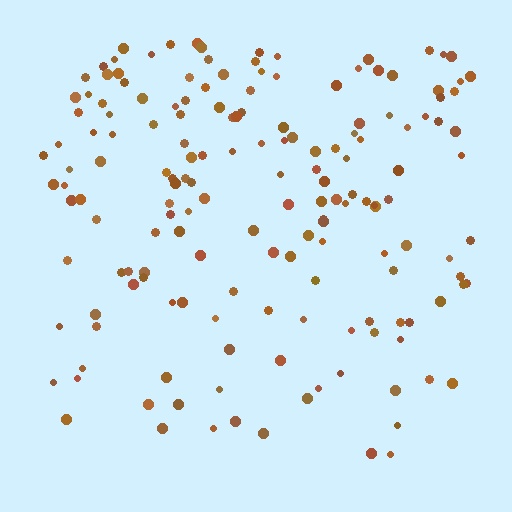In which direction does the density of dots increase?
From bottom to top, with the top side densest.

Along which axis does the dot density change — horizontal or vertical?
Vertical.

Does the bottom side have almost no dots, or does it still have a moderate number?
Still a moderate number, just noticeably fewer than the top.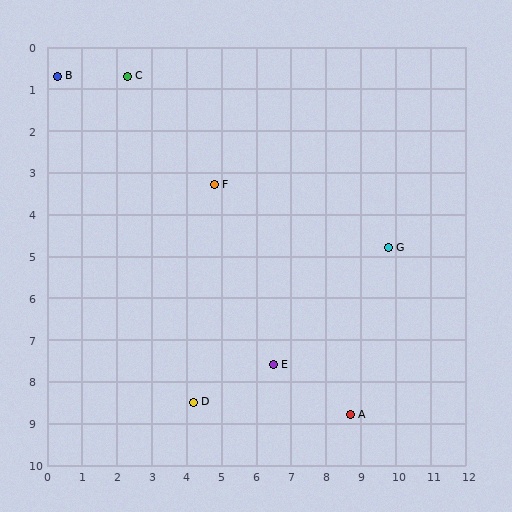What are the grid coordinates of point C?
Point C is at approximately (2.3, 0.7).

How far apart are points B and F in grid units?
Points B and F are about 5.2 grid units apart.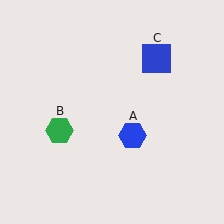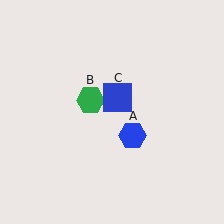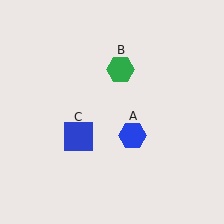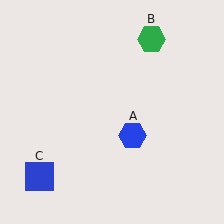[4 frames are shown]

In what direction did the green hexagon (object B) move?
The green hexagon (object B) moved up and to the right.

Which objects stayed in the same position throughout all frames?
Blue hexagon (object A) remained stationary.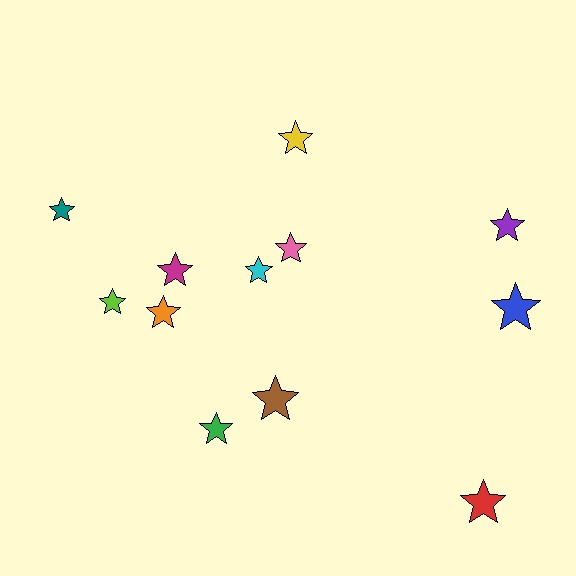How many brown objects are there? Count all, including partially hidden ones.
There is 1 brown object.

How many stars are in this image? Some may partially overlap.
There are 12 stars.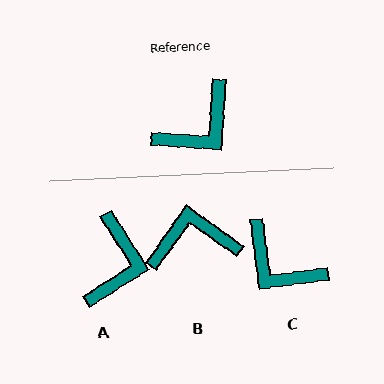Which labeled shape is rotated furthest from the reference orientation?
B, about 149 degrees away.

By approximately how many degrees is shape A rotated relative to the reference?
Approximately 37 degrees counter-clockwise.